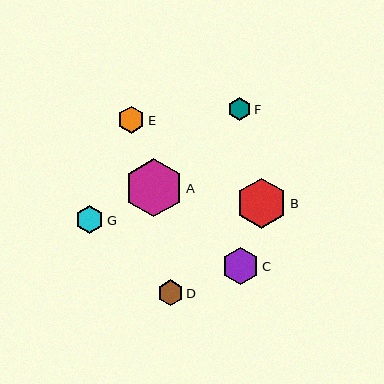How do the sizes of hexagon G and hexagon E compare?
Hexagon G and hexagon E are approximately the same size.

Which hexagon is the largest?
Hexagon A is the largest with a size of approximately 58 pixels.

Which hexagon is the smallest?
Hexagon F is the smallest with a size of approximately 23 pixels.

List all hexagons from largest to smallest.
From largest to smallest: A, B, C, G, E, D, F.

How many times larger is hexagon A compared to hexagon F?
Hexagon A is approximately 2.6 times the size of hexagon F.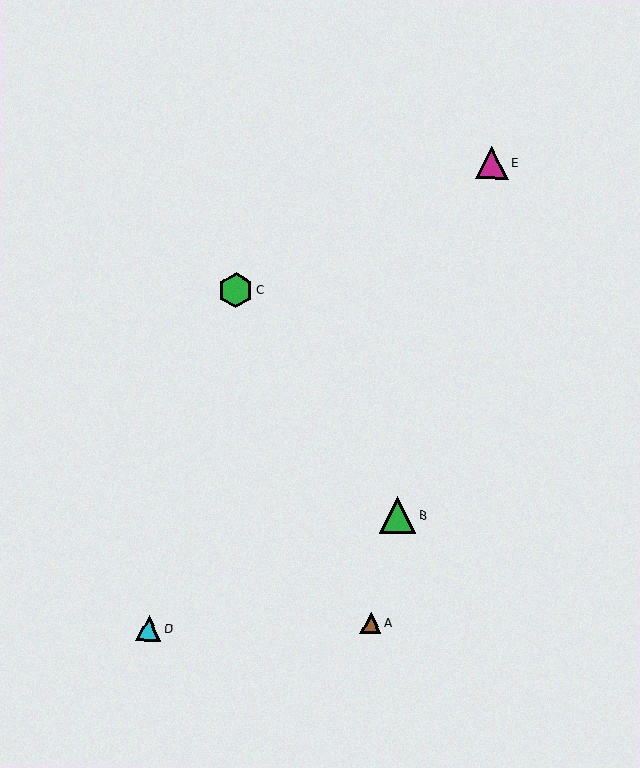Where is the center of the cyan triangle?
The center of the cyan triangle is at (149, 628).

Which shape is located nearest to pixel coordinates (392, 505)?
The green triangle (labeled B) at (398, 515) is nearest to that location.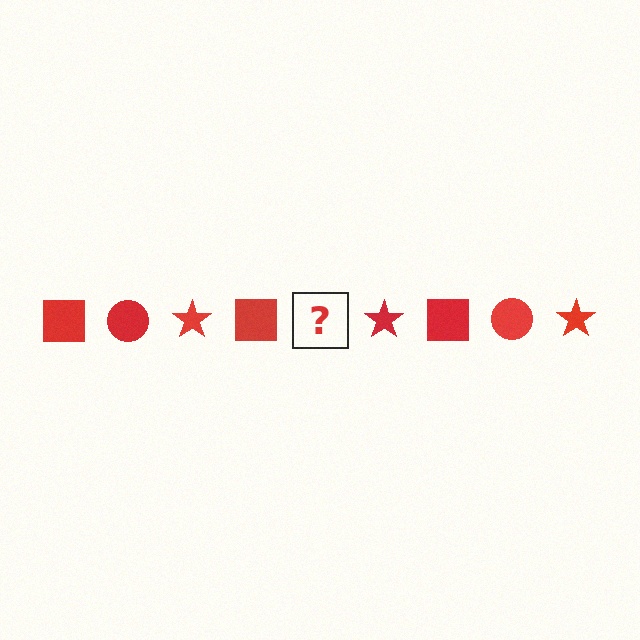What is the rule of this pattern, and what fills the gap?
The rule is that the pattern cycles through square, circle, star shapes in red. The gap should be filled with a red circle.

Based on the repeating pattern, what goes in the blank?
The blank should be a red circle.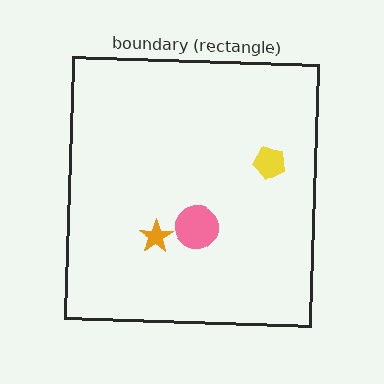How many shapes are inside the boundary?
3 inside, 0 outside.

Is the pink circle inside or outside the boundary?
Inside.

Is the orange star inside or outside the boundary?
Inside.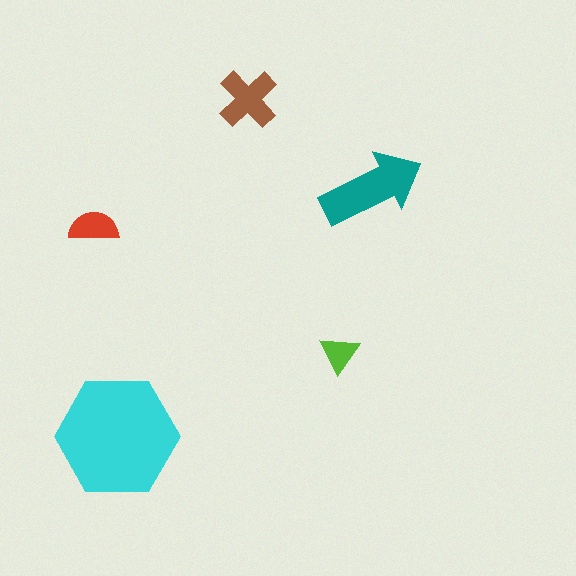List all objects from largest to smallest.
The cyan hexagon, the teal arrow, the brown cross, the red semicircle, the lime triangle.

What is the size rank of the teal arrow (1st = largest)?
2nd.